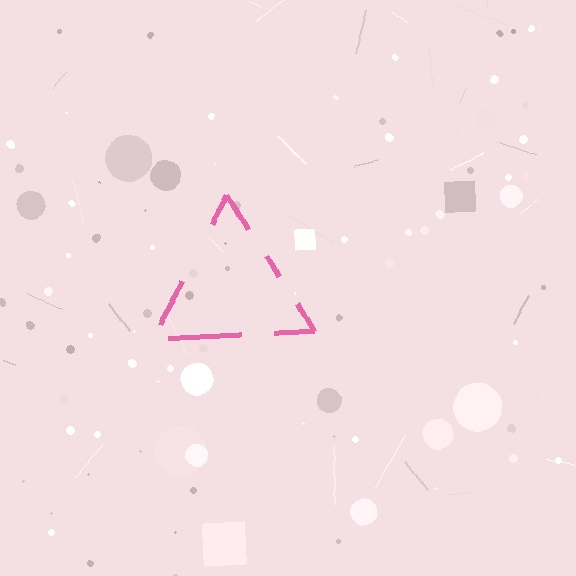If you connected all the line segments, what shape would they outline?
They would outline a triangle.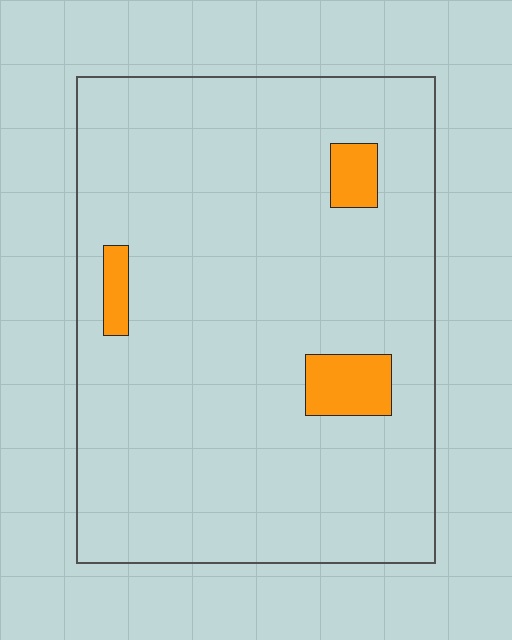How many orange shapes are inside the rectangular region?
3.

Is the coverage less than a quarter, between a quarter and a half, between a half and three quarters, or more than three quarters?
Less than a quarter.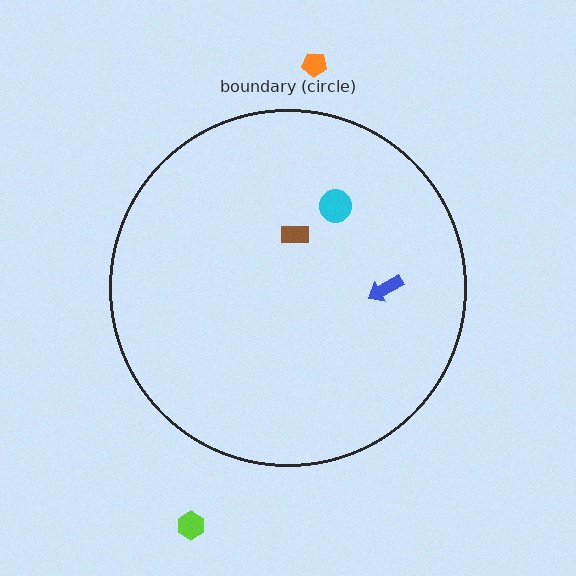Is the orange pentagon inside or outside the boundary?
Outside.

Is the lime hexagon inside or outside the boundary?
Outside.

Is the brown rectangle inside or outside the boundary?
Inside.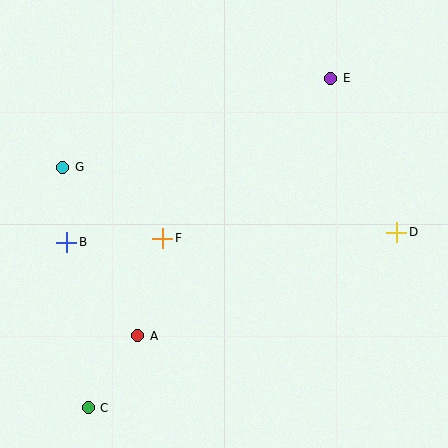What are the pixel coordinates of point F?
Point F is at (163, 238).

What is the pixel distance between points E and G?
The distance between E and G is 282 pixels.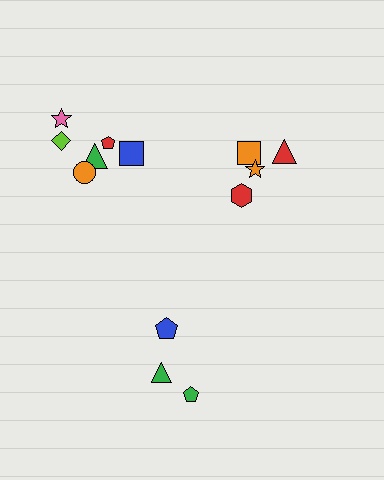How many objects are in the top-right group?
There are 4 objects.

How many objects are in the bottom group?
There are 3 objects.